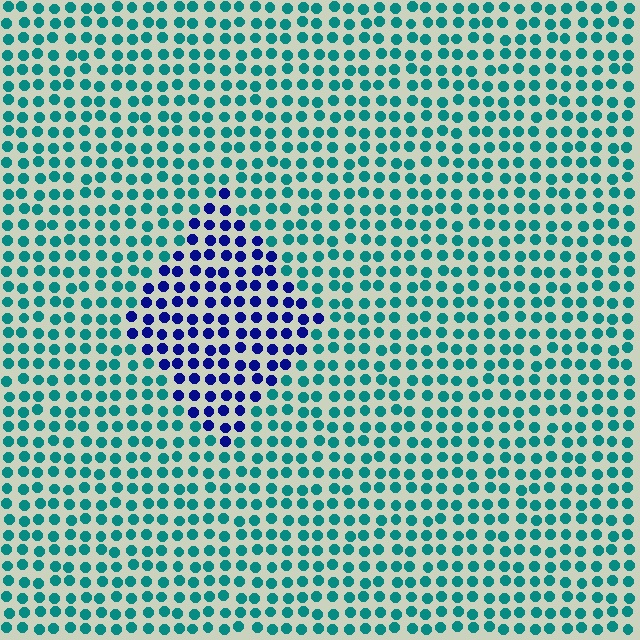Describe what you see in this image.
The image is filled with small teal elements in a uniform arrangement. A diamond-shaped region is visible where the elements are tinted to a slightly different hue, forming a subtle color boundary.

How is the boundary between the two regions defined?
The boundary is defined purely by a slight shift in hue (about 62 degrees). Spacing, size, and orientation are identical on both sides.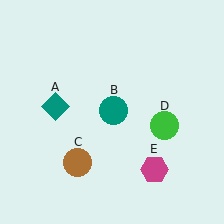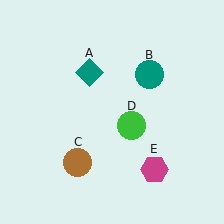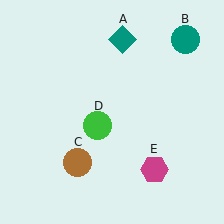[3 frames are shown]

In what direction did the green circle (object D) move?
The green circle (object D) moved left.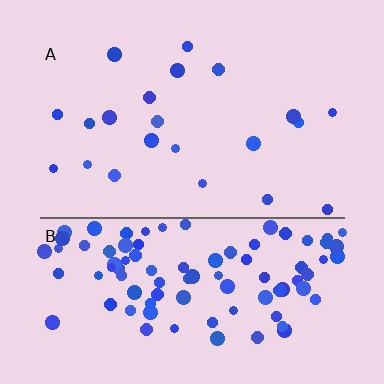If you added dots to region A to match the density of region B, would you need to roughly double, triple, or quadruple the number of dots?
Approximately quadruple.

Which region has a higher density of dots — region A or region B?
B (the bottom).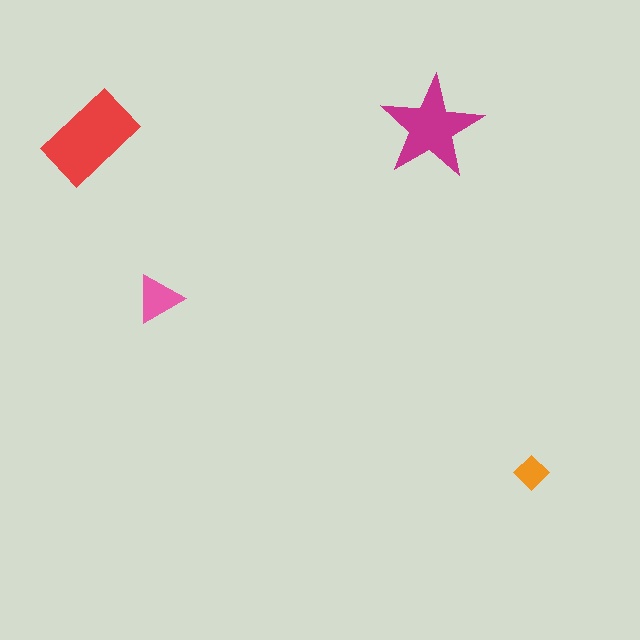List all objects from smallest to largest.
The orange diamond, the pink triangle, the magenta star, the red rectangle.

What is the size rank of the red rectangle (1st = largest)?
1st.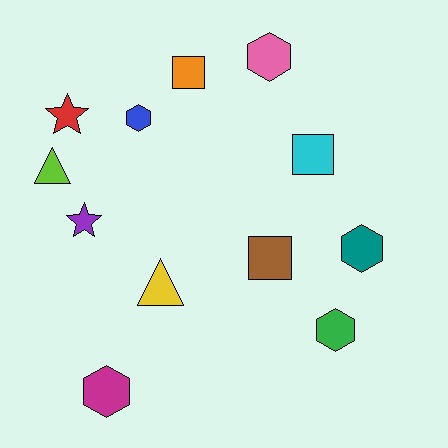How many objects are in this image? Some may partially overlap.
There are 12 objects.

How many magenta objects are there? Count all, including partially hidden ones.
There is 1 magenta object.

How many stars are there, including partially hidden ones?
There are 2 stars.